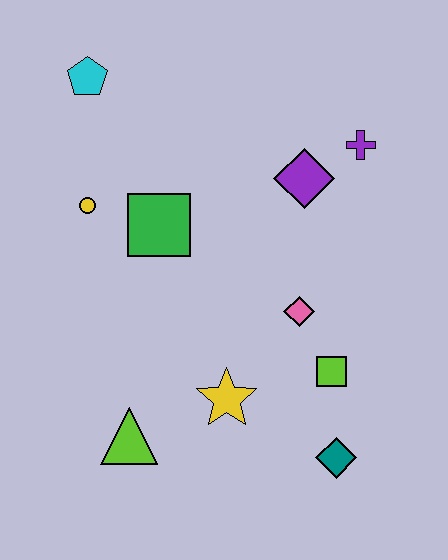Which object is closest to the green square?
The yellow circle is closest to the green square.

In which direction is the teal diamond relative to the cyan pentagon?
The teal diamond is below the cyan pentagon.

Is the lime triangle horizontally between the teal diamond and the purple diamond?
No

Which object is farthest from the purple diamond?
The lime triangle is farthest from the purple diamond.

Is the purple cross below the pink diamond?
No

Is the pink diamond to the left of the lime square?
Yes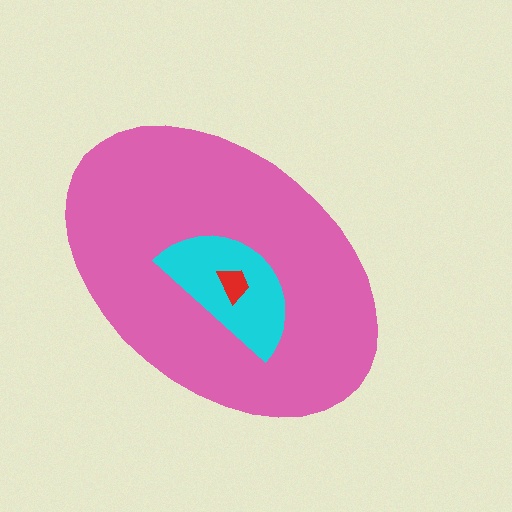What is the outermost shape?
The pink ellipse.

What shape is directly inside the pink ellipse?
The cyan semicircle.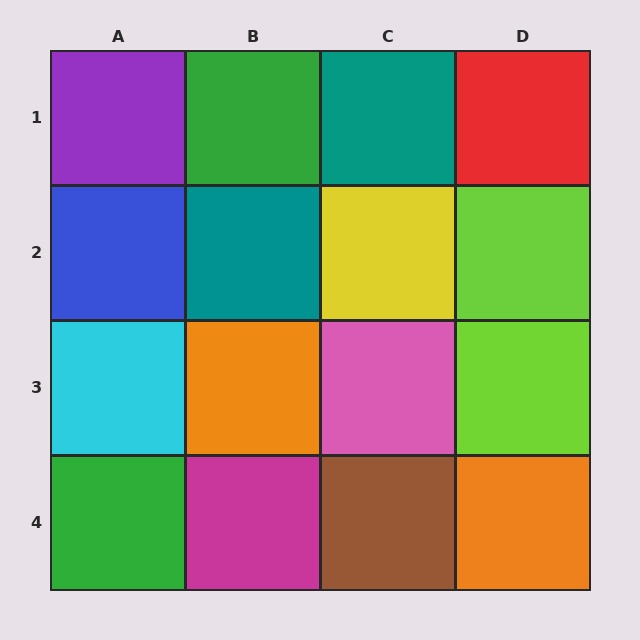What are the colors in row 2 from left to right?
Blue, teal, yellow, lime.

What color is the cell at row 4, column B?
Magenta.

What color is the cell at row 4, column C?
Brown.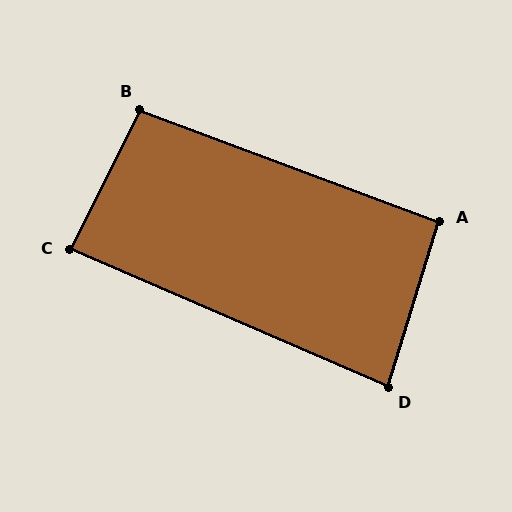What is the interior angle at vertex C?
Approximately 87 degrees (approximately right).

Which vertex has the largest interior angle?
B, at approximately 96 degrees.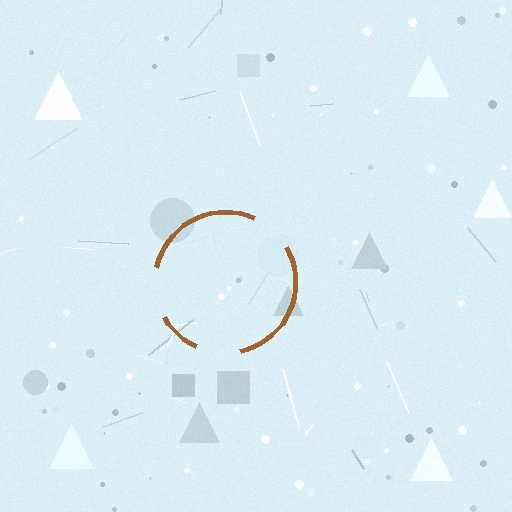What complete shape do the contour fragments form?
The contour fragments form a circle.